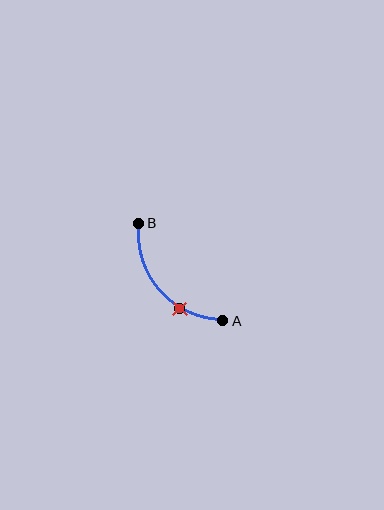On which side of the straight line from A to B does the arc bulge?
The arc bulges below and to the left of the straight line connecting A and B.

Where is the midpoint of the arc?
The arc midpoint is the point on the curve farthest from the straight line joining A and B. It sits below and to the left of that line.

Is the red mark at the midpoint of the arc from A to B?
No. The red mark lies on the arc but is closer to endpoint A. The arc midpoint would be at the point on the curve equidistant along the arc from both A and B.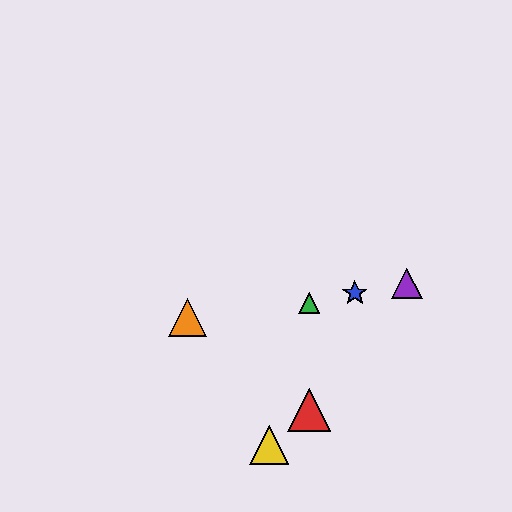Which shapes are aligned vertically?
The red triangle, the green triangle are aligned vertically.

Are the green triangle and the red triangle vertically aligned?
Yes, both are at x≈309.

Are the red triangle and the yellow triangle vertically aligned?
No, the red triangle is at x≈309 and the yellow triangle is at x≈269.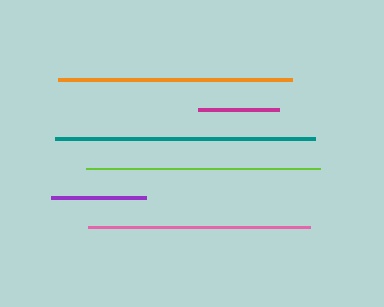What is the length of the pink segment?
The pink segment is approximately 221 pixels long.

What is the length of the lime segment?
The lime segment is approximately 234 pixels long.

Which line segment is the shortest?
The magenta line is the shortest at approximately 81 pixels.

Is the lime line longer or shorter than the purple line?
The lime line is longer than the purple line.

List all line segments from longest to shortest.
From longest to shortest: teal, orange, lime, pink, purple, magenta.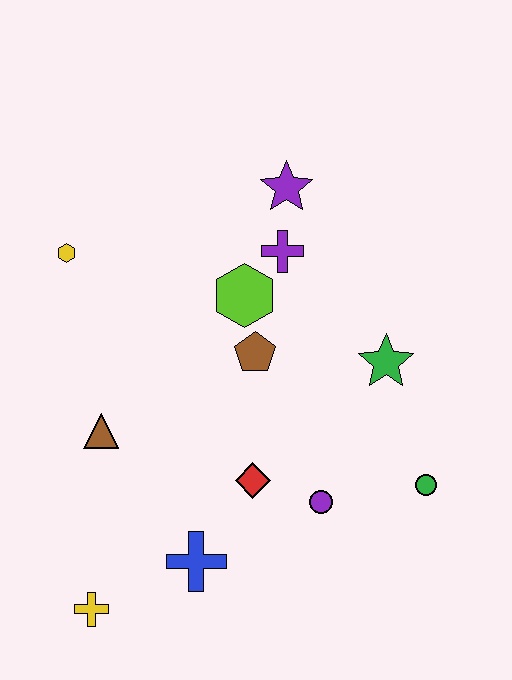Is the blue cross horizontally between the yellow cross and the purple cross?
Yes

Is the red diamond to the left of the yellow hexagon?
No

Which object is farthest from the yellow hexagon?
The green circle is farthest from the yellow hexagon.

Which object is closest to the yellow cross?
The blue cross is closest to the yellow cross.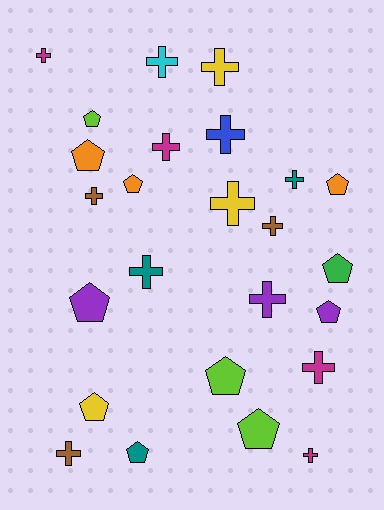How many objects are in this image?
There are 25 objects.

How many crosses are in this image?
There are 14 crosses.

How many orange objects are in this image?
There are 3 orange objects.